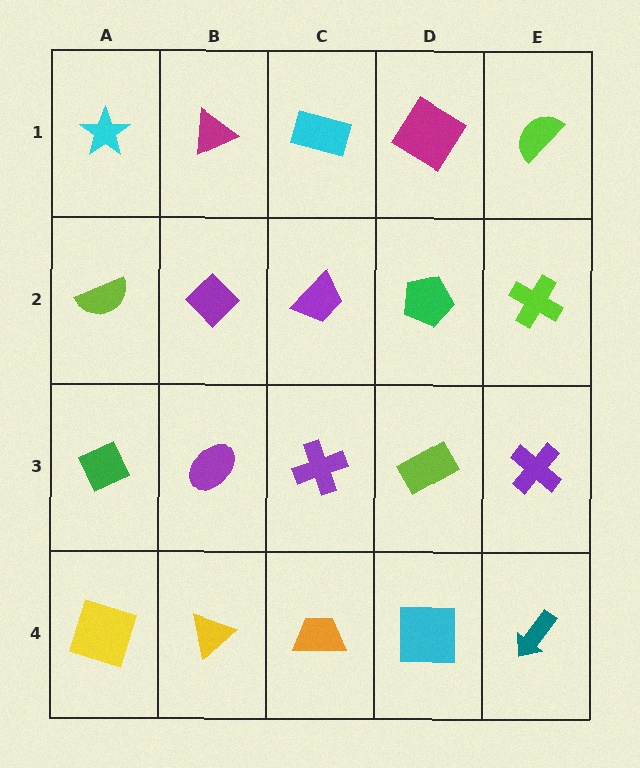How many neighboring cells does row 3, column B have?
4.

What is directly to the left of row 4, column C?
A yellow triangle.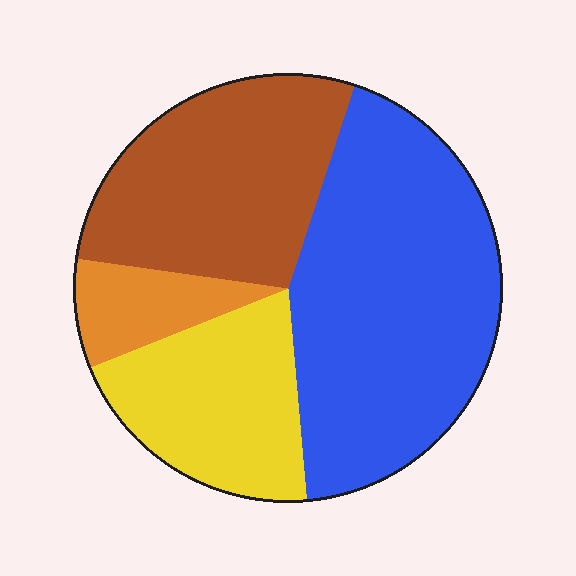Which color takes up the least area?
Orange, at roughly 10%.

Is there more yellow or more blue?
Blue.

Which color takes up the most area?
Blue, at roughly 45%.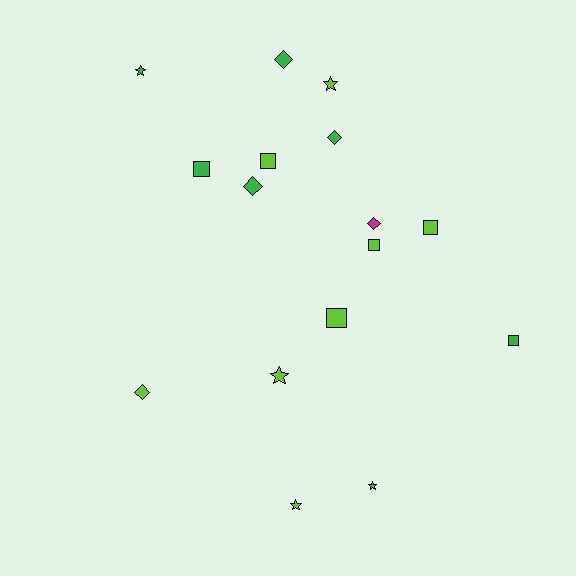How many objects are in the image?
There are 16 objects.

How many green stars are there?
There are 2 green stars.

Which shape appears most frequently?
Square, with 6 objects.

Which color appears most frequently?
Lime, with 8 objects.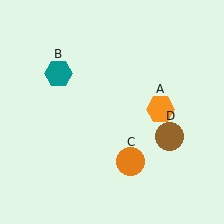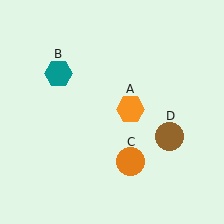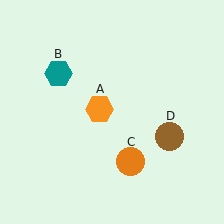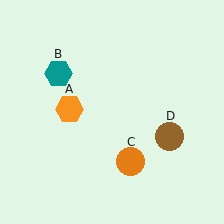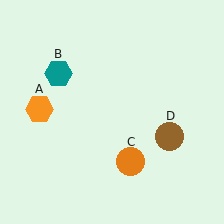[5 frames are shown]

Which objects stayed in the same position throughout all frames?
Teal hexagon (object B) and orange circle (object C) and brown circle (object D) remained stationary.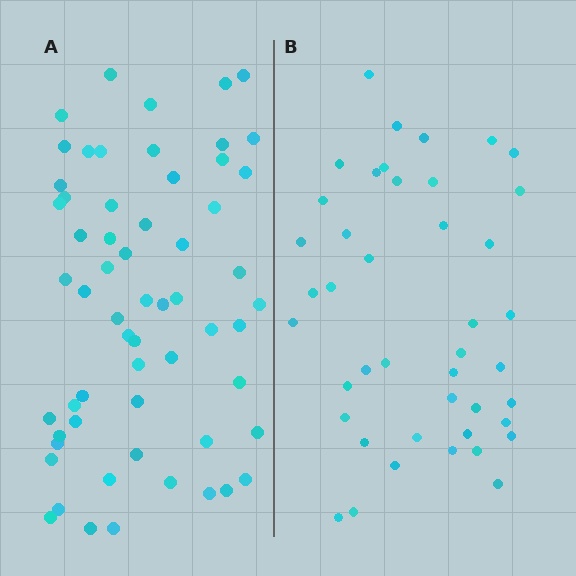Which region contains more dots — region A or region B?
Region A (the left region) has more dots.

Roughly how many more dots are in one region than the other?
Region A has approximately 15 more dots than region B.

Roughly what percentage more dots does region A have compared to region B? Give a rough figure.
About 40% more.